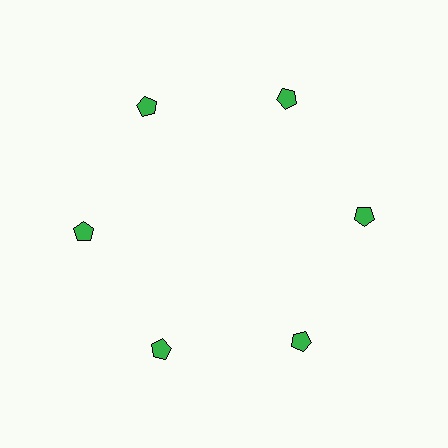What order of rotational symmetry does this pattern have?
This pattern has 6-fold rotational symmetry.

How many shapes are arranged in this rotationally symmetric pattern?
There are 6 shapes, arranged in 6 groups of 1.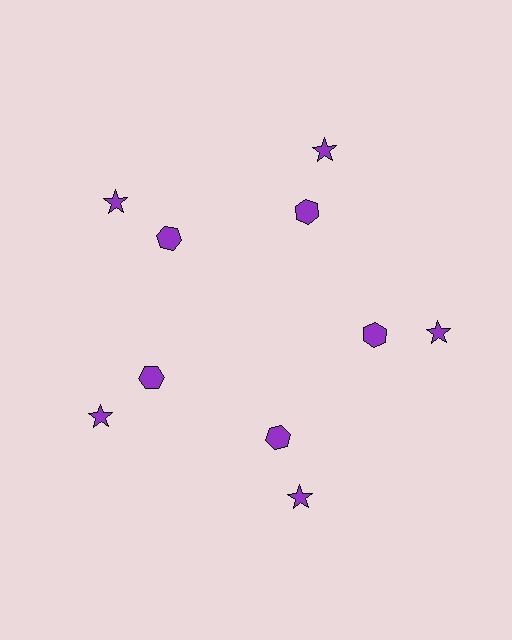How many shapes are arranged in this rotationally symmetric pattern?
There are 10 shapes, arranged in 5 groups of 2.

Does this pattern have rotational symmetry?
Yes, this pattern has 5-fold rotational symmetry. It looks the same after rotating 72 degrees around the center.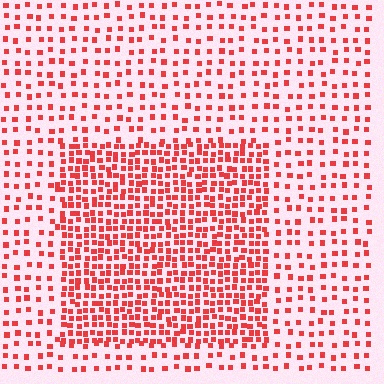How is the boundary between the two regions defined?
The boundary is defined by a change in element density (approximately 2.3x ratio). All elements are the same color, size, and shape.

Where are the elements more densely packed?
The elements are more densely packed inside the rectangle boundary.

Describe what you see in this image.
The image contains small red elements arranged at two different densities. A rectangle-shaped region is visible where the elements are more densely packed than the surrounding area.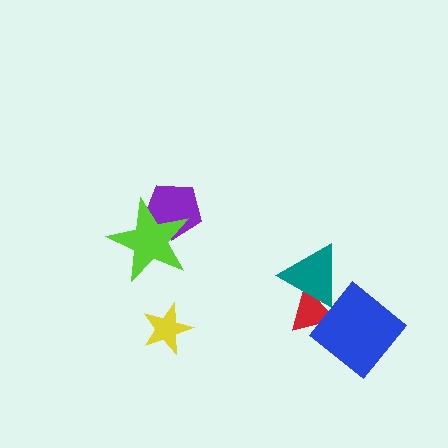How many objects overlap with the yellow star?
0 objects overlap with the yellow star.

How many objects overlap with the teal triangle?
2 objects overlap with the teal triangle.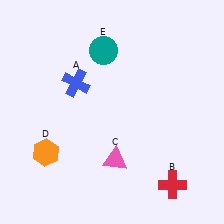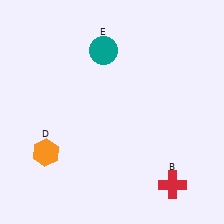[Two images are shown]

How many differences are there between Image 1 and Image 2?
There are 2 differences between the two images.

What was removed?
The pink triangle (C), the blue cross (A) were removed in Image 2.